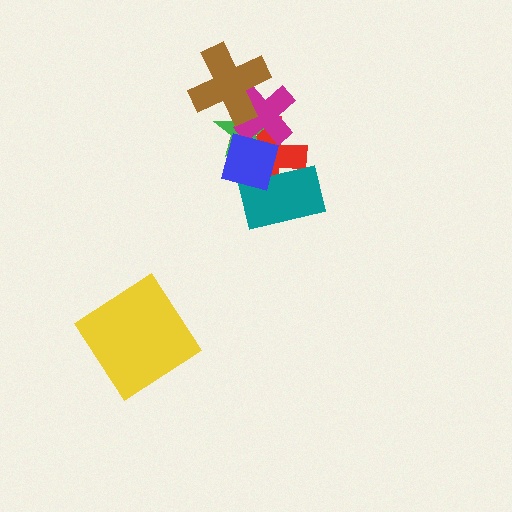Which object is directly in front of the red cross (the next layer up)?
The green star is directly in front of the red cross.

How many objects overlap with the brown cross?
2 objects overlap with the brown cross.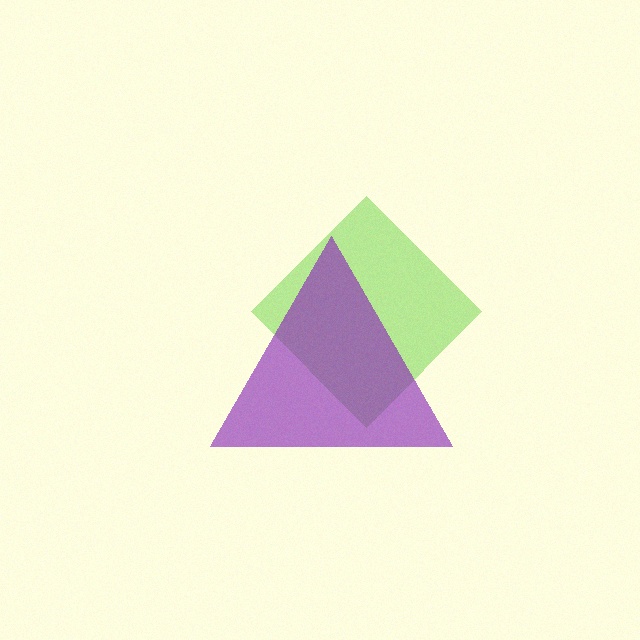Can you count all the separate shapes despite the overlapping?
Yes, there are 2 separate shapes.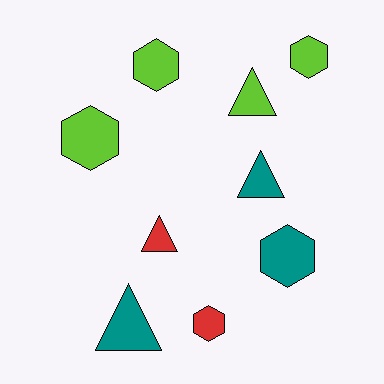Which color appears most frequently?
Lime, with 4 objects.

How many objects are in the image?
There are 9 objects.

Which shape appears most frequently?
Hexagon, with 5 objects.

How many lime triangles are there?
There is 1 lime triangle.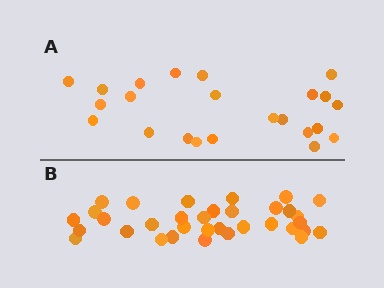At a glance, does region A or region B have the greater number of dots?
Region B (the bottom region) has more dots.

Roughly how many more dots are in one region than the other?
Region B has roughly 12 or so more dots than region A.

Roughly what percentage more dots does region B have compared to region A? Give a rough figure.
About 50% more.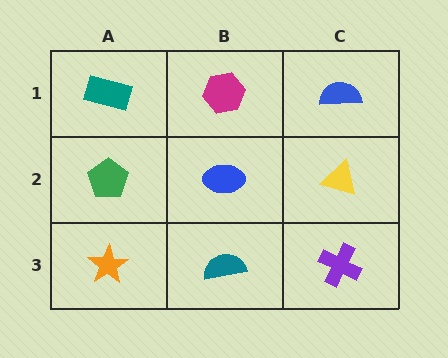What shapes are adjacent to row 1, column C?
A yellow triangle (row 2, column C), a magenta hexagon (row 1, column B).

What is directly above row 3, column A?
A green pentagon.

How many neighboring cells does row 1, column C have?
2.